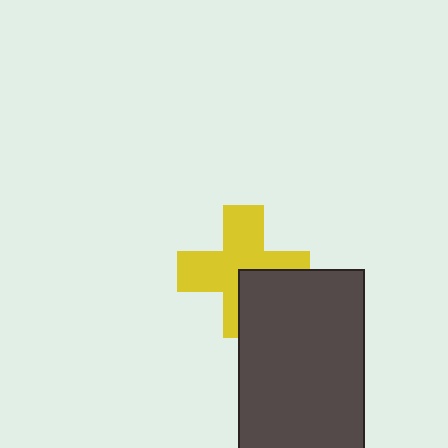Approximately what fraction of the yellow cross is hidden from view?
Roughly 31% of the yellow cross is hidden behind the dark gray rectangle.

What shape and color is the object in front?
The object in front is a dark gray rectangle.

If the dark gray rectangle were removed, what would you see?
You would see the complete yellow cross.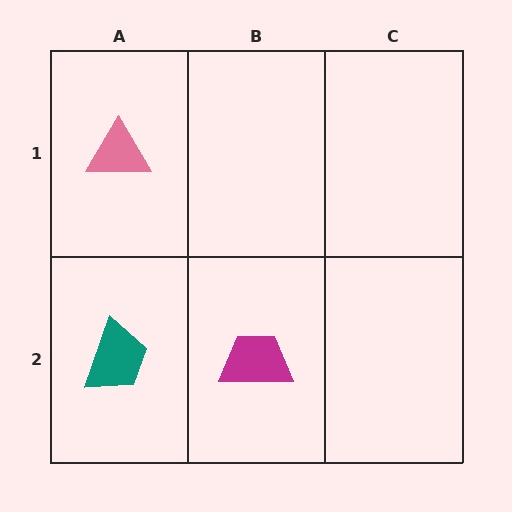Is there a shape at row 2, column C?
No, that cell is empty.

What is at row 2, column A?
A teal trapezoid.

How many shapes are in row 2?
2 shapes.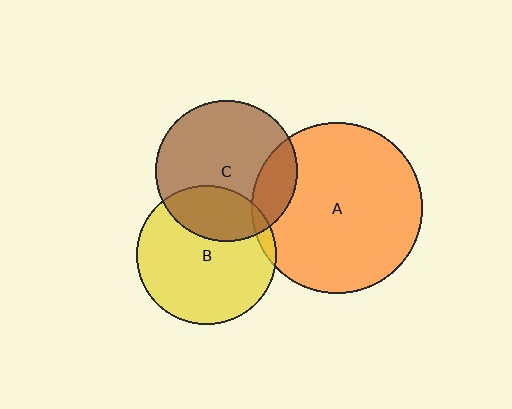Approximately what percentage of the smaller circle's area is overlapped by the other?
Approximately 20%.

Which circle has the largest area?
Circle A (orange).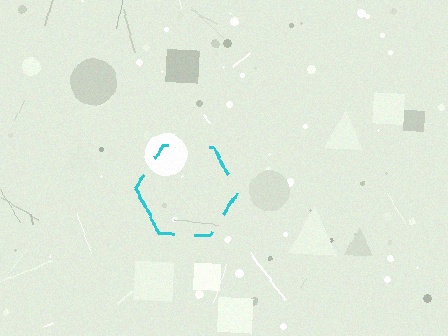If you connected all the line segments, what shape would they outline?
They would outline a hexagon.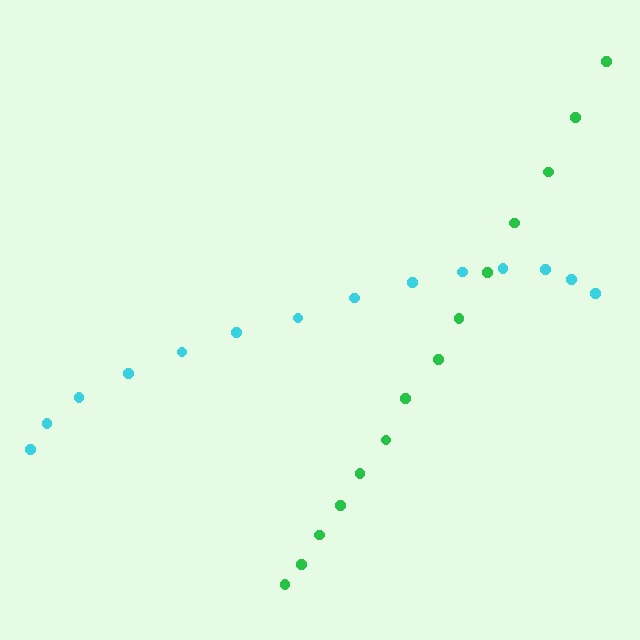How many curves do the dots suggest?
There are 2 distinct paths.